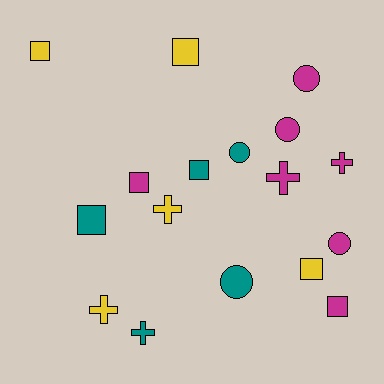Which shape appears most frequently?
Square, with 7 objects.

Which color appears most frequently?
Magenta, with 7 objects.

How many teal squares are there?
There are 2 teal squares.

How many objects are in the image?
There are 17 objects.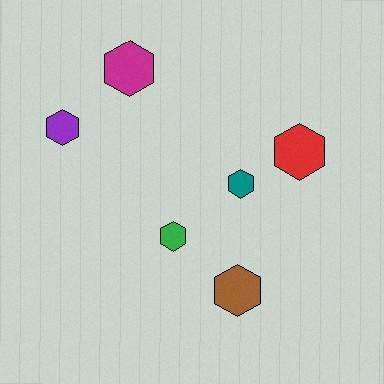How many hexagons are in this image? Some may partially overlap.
There are 6 hexagons.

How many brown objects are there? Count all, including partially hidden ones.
There is 1 brown object.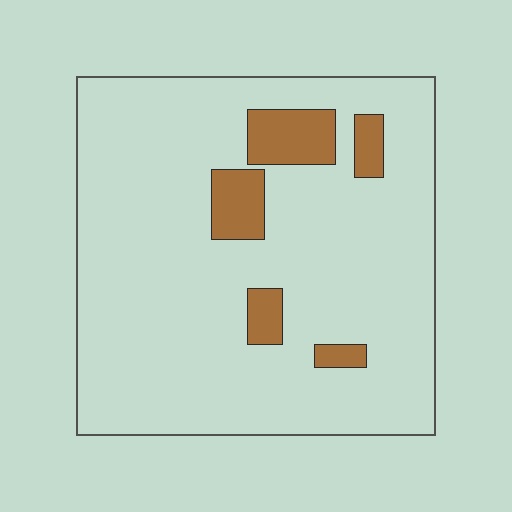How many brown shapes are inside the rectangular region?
5.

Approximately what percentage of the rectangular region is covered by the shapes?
Approximately 10%.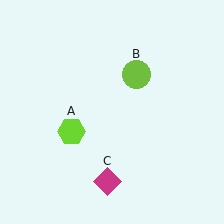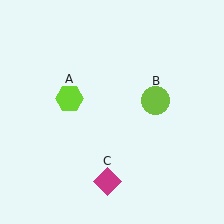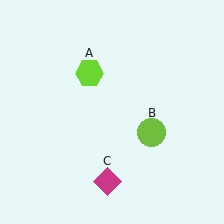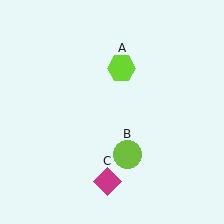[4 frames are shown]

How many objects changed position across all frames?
2 objects changed position: lime hexagon (object A), lime circle (object B).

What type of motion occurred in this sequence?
The lime hexagon (object A), lime circle (object B) rotated clockwise around the center of the scene.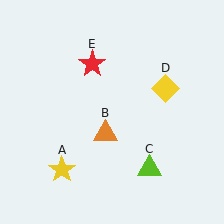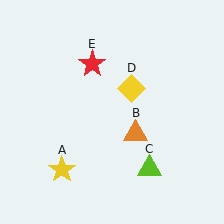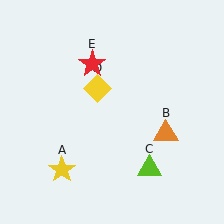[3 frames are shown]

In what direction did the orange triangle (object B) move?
The orange triangle (object B) moved right.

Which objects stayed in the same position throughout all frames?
Yellow star (object A) and lime triangle (object C) and red star (object E) remained stationary.